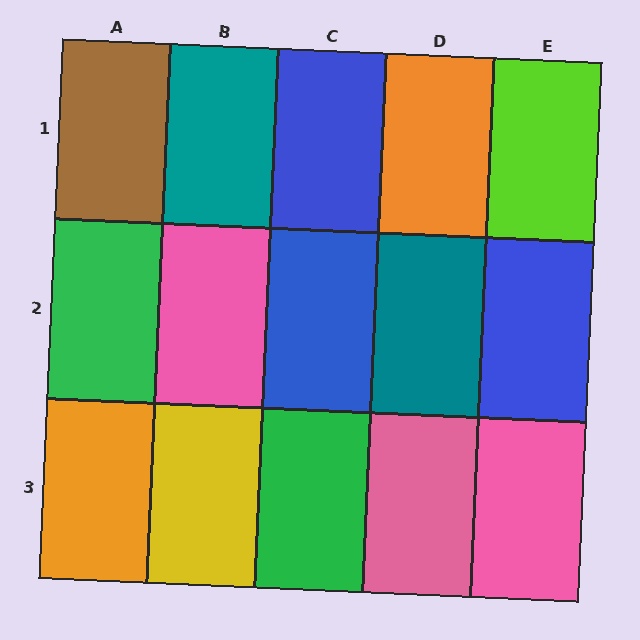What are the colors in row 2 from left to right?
Green, pink, blue, teal, blue.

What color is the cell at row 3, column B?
Yellow.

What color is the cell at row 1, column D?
Orange.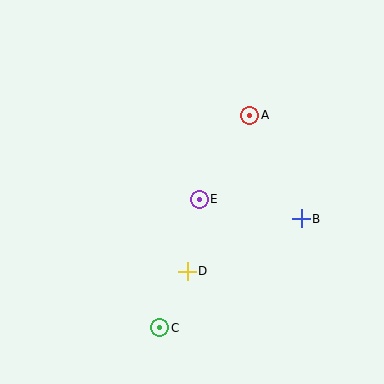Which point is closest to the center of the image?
Point E at (199, 199) is closest to the center.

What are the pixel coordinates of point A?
Point A is at (250, 115).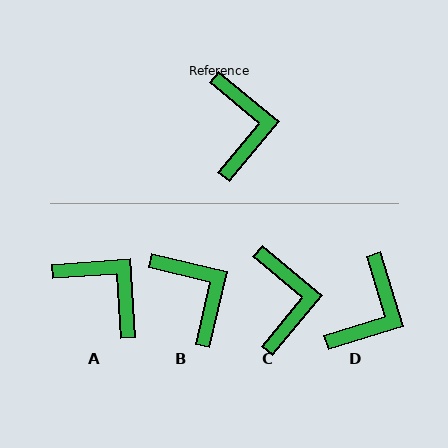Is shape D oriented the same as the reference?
No, it is off by about 34 degrees.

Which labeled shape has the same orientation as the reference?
C.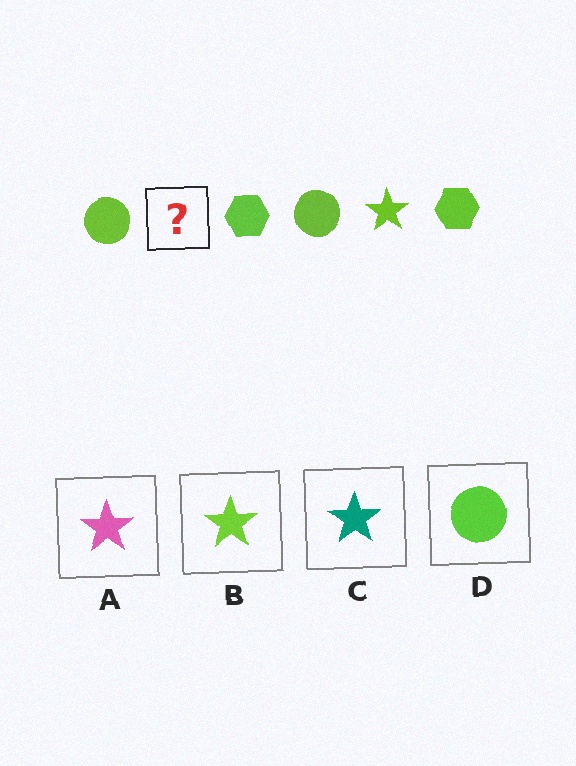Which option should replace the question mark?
Option B.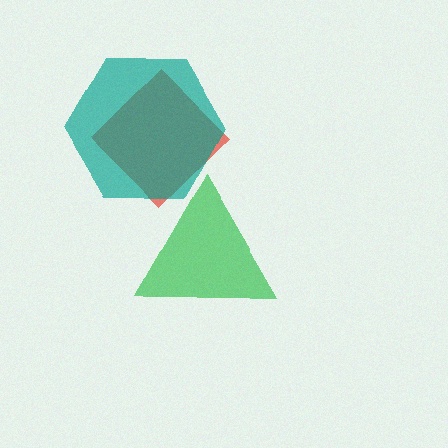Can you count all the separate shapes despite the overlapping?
Yes, there are 3 separate shapes.